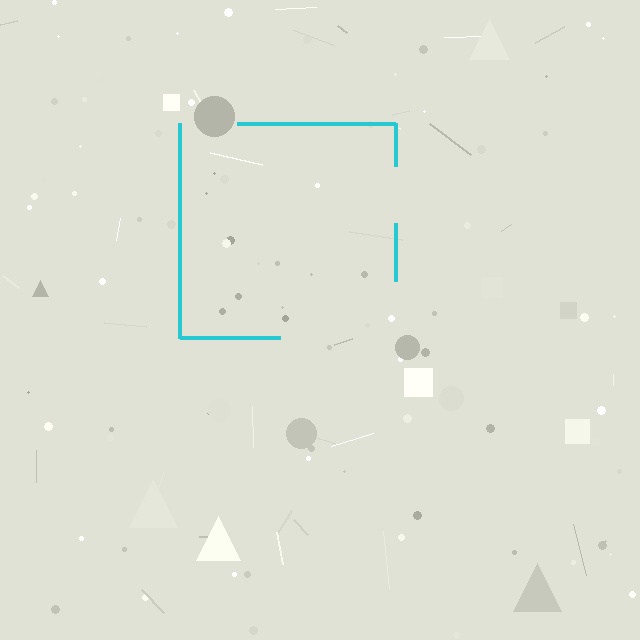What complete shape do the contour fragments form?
The contour fragments form a square.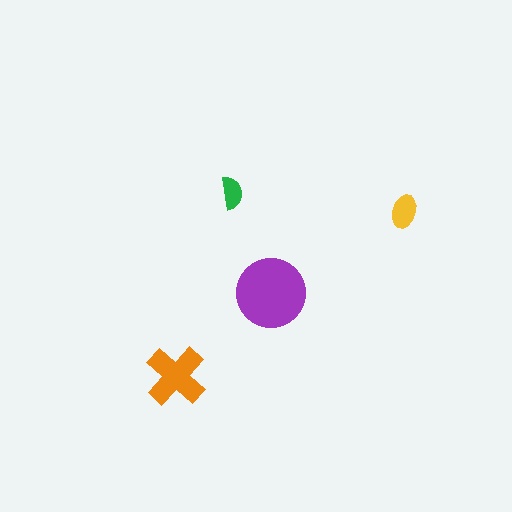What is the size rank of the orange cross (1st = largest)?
2nd.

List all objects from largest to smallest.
The purple circle, the orange cross, the yellow ellipse, the green semicircle.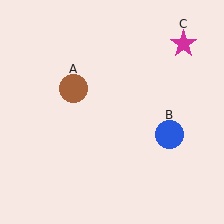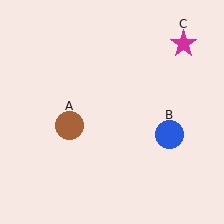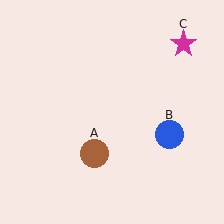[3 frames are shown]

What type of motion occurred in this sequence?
The brown circle (object A) rotated counterclockwise around the center of the scene.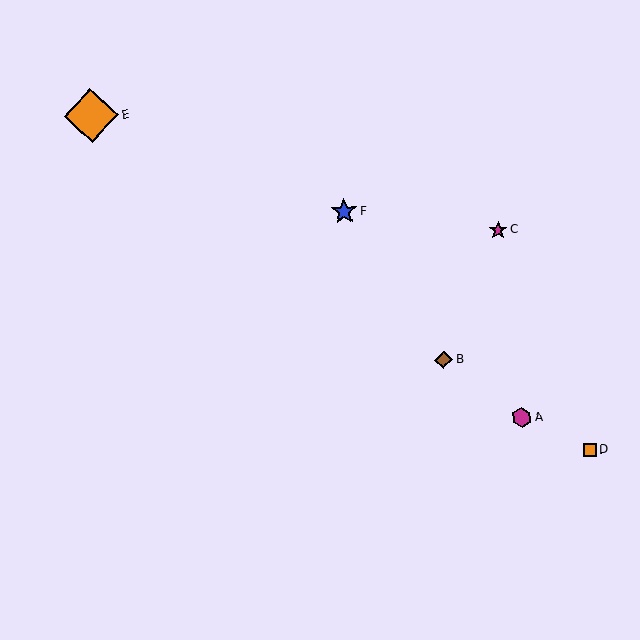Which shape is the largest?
The orange diamond (labeled E) is the largest.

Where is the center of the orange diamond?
The center of the orange diamond is at (91, 116).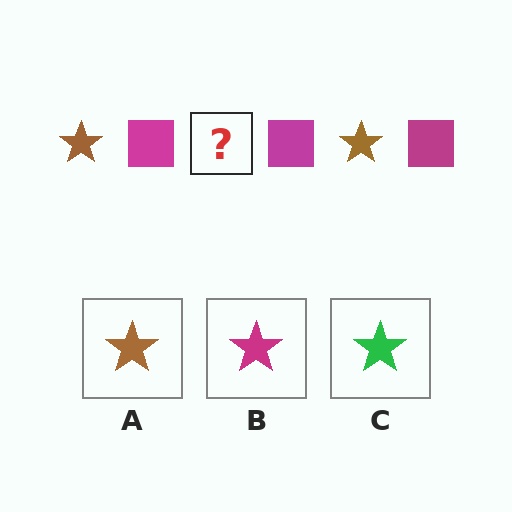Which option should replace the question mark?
Option A.